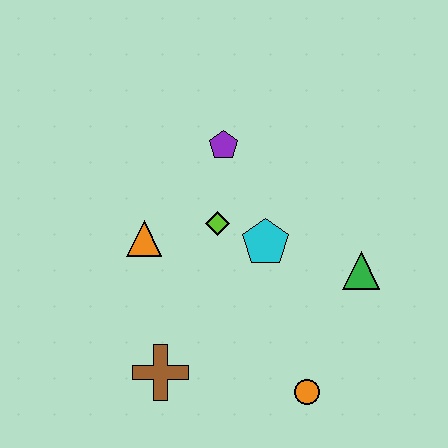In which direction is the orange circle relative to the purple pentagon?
The orange circle is below the purple pentagon.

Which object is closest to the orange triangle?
The lime diamond is closest to the orange triangle.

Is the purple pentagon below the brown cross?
No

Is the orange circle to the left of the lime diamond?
No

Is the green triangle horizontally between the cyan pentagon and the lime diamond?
No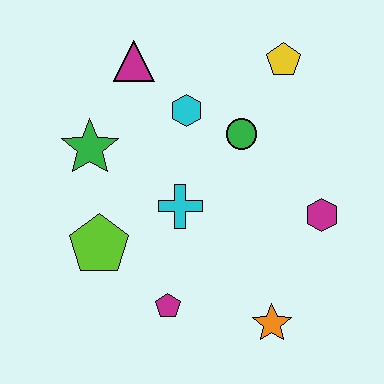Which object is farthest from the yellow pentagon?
The magenta pentagon is farthest from the yellow pentagon.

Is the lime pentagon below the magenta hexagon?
Yes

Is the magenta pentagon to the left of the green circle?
Yes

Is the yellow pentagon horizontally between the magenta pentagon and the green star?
No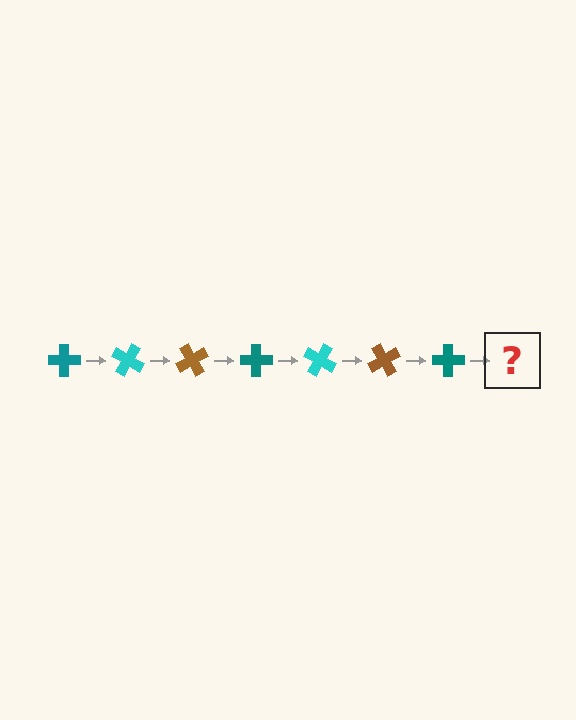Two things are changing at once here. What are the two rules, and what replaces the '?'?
The two rules are that it rotates 30 degrees each step and the color cycles through teal, cyan, and brown. The '?' should be a cyan cross, rotated 210 degrees from the start.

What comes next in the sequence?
The next element should be a cyan cross, rotated 210 degrees from the start.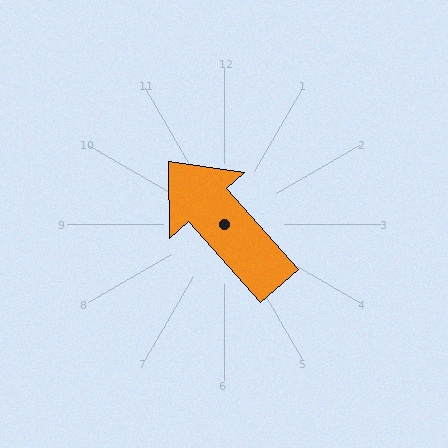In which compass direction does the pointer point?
Northwest.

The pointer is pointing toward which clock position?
Roughly 11 o'clock.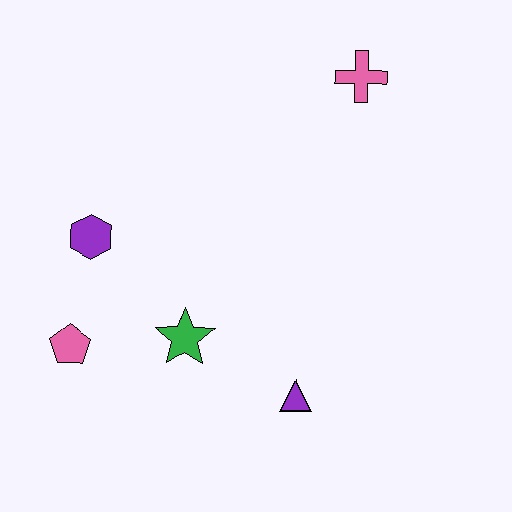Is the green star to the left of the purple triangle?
Yes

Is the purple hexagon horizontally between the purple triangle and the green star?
No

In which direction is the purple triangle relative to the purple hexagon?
The purple triangle is to the right of the purple hexagon.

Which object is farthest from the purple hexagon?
The pink cross is farthest from the purple hexagon.